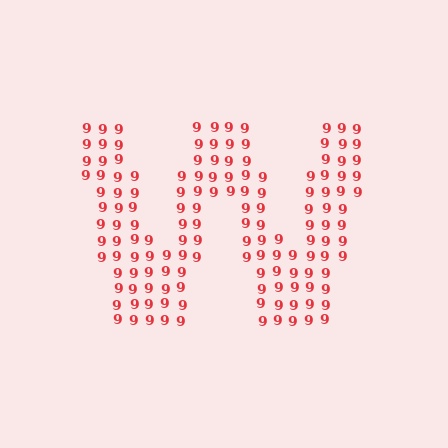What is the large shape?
The large shape is the letter W.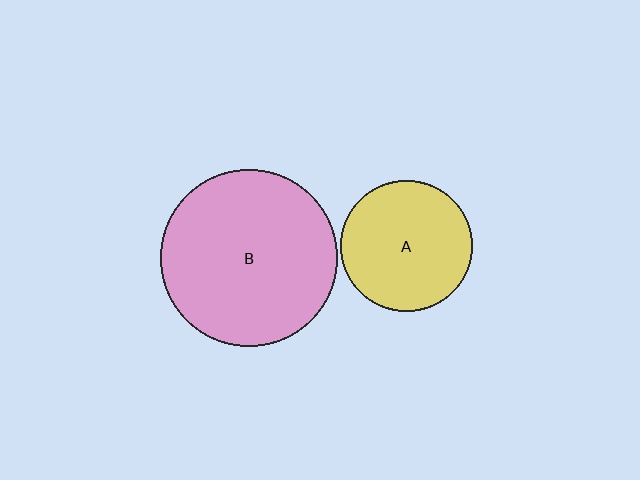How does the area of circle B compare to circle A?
Approximately 1.8 times.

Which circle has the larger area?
Circle B (pink).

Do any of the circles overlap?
No, none of the circles overlap.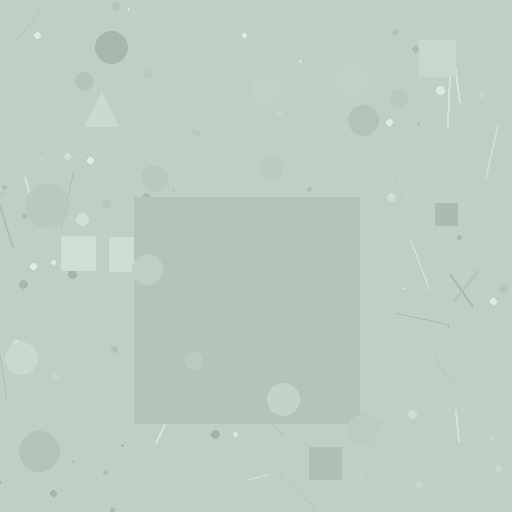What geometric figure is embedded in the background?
A square is embedded in the background.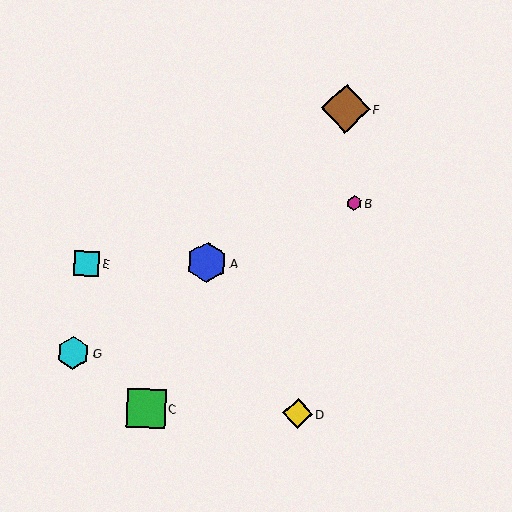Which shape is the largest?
The brown diamond (labeled F) is the largest.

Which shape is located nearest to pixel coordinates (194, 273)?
The blue hexagon (labeled A) at (207, 263) is nearest to that location.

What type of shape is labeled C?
Shape C is a green square.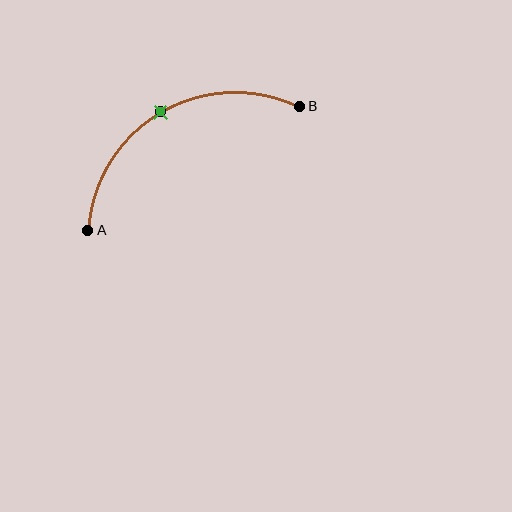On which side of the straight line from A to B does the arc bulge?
The arc bulges above the straight line connecting A and B.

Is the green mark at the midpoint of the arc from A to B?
Yes. The green mark lies on the arc at equal arc-length from both A and B — it is the arc midpoint.